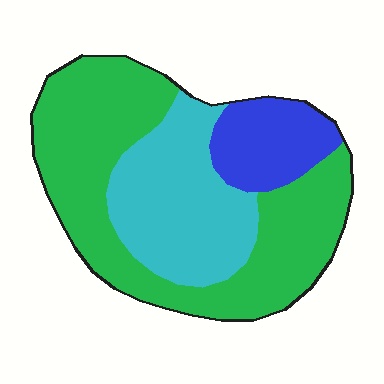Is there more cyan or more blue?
Cyan.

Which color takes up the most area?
Green, at roughly 55%.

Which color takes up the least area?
Blue, at roughly 15%.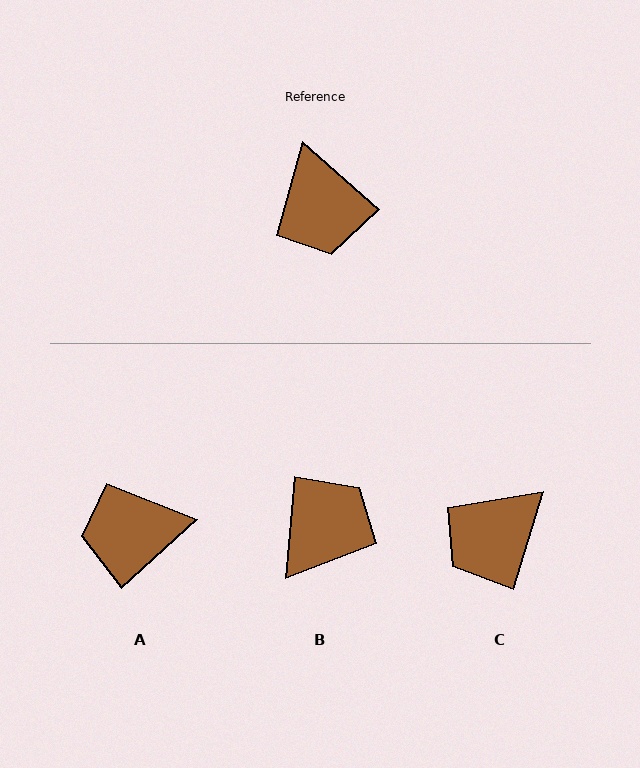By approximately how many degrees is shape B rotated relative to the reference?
Approximately 126 degrees counter-clockwise.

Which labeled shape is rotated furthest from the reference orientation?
B, about 126 degrees away.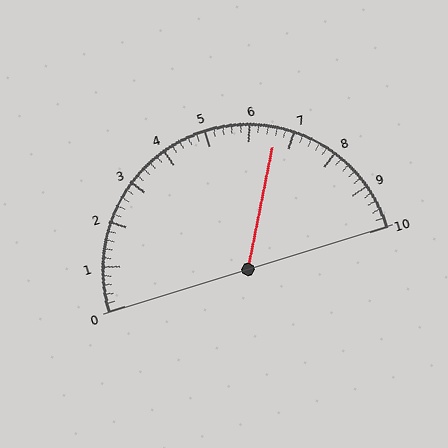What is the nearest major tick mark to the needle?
The nearest major tick mark is 7.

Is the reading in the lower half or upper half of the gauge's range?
The reading is in the upper half of the range (0 to 10).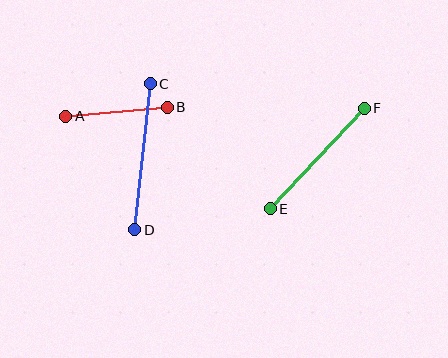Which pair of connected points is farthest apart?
Points C and D are farthest apart.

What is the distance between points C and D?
The distance is approximately 147 pixels.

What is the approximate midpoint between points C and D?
The midpoint is at approximately (143, 157) pixels.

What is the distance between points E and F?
The distance is approximately 138 pixels.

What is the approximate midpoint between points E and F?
The midpoint is at approximately (317, 159) pixels.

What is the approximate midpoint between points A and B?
The midpoint is at approximately (116, 112) pixels.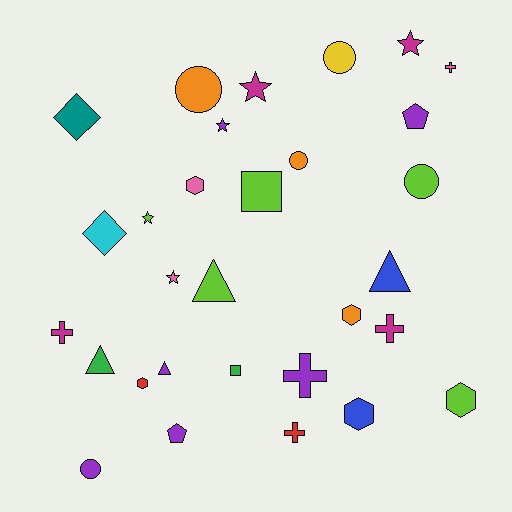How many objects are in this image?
There are 30 objects.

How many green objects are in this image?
There are 2 green objects.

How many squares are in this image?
There are 2 squares.